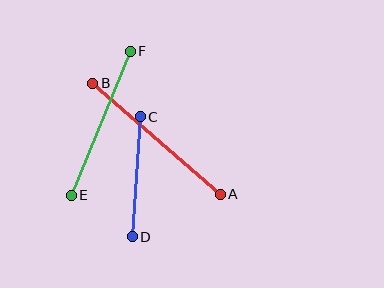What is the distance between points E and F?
The distance is approximately 156 pixels.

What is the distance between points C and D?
The distance is approximately 120 pixels.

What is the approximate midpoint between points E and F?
The midpoint is at approximately (101, 123) pixels.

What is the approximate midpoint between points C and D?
The midpoint is at approximately (136, 177) pixels.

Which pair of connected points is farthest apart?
Points A and B are farthest apart.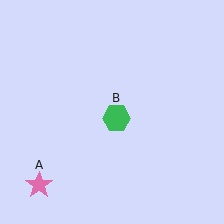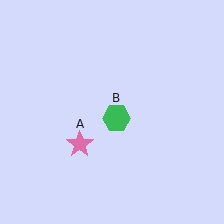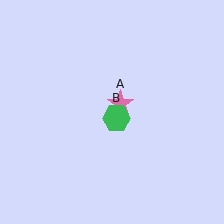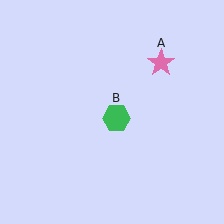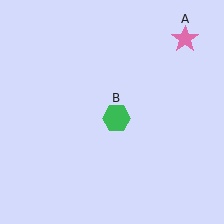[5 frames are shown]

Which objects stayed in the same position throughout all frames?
Green hexagon (object B) remained stationary.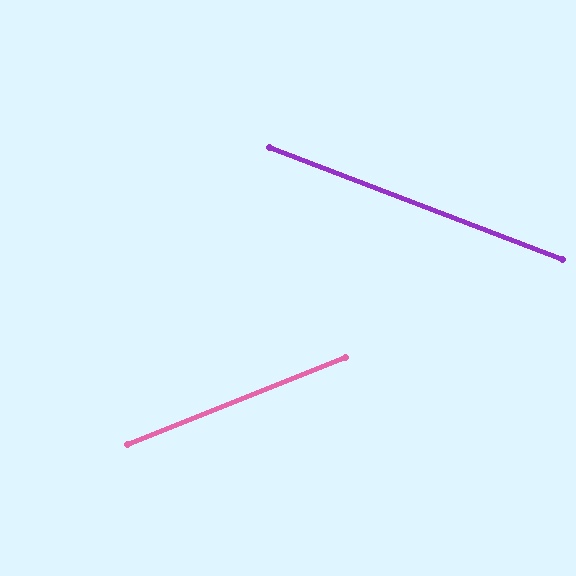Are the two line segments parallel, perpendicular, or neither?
Neither parallel nor perpendicular — they differ by about 43°.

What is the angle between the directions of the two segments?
Approximately 43 degrees.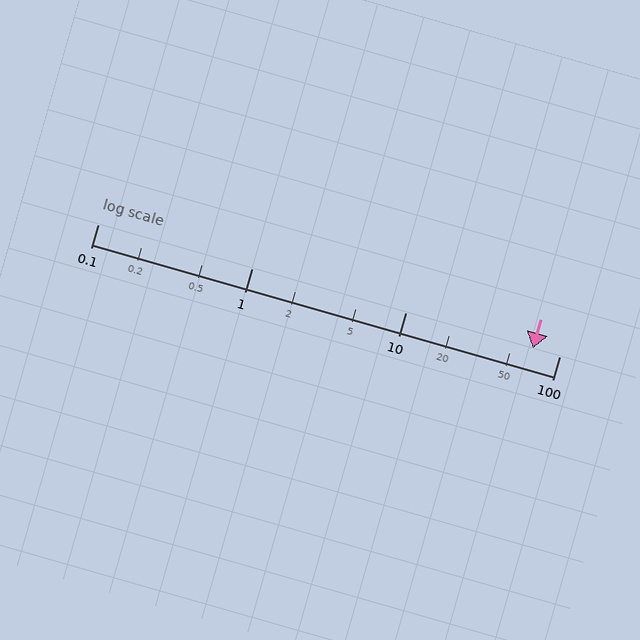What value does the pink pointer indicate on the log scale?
The pointer indicates approximately 67.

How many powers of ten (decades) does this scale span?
The scale spans 3 decades, from 0.1 to 100.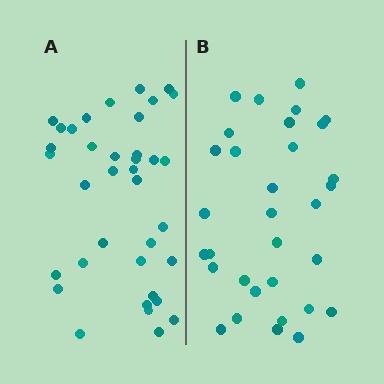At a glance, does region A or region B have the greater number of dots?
Region A (the left region) has more dots.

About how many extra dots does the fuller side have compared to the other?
Region A has about 5 more dots than region B.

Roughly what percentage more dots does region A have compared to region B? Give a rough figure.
About 15% more.